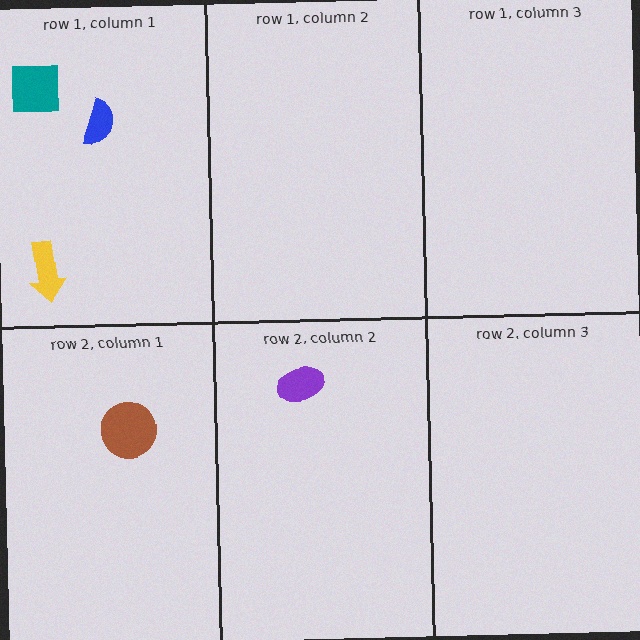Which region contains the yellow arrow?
The row 1, column 1 region.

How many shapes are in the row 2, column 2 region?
1.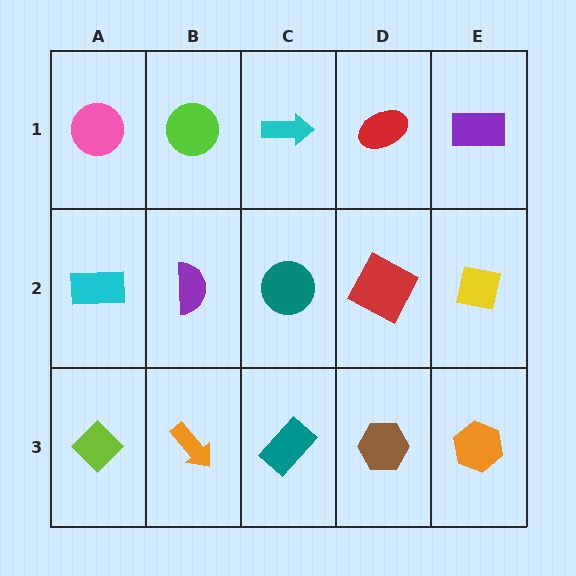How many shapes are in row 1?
5 shapes.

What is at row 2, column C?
A teal circle.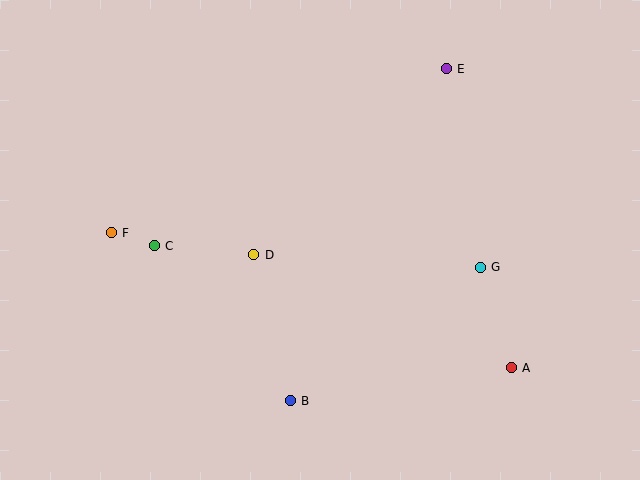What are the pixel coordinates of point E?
Point E is at (446, 69).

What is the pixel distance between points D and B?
The distance between D and B is 150 pixels.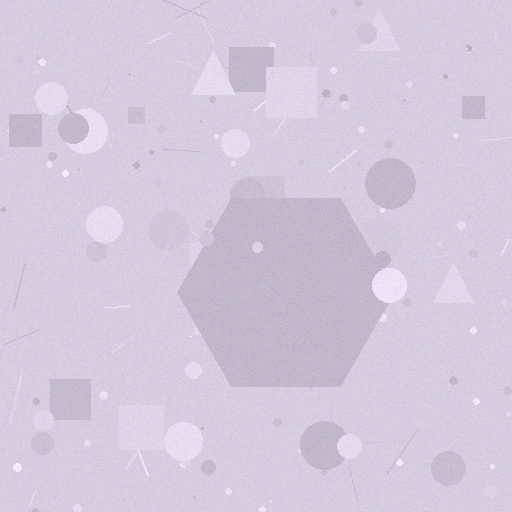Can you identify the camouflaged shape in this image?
The camouflaged shape is a hexagon.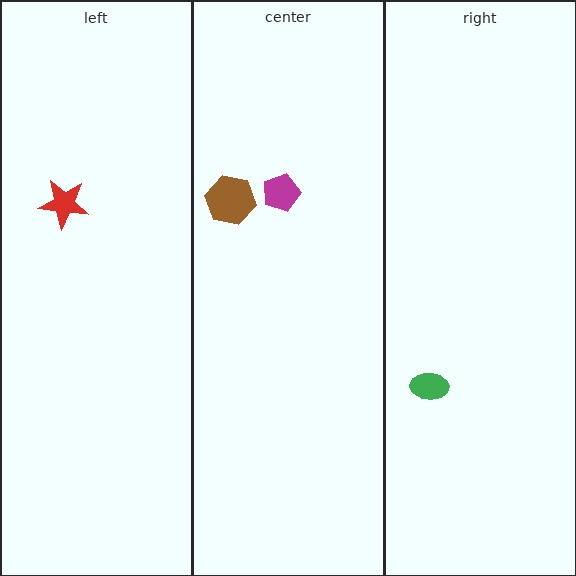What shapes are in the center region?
The magenta pentagon, the brown hexagon.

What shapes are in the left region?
The red star.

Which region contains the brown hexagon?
The center region.